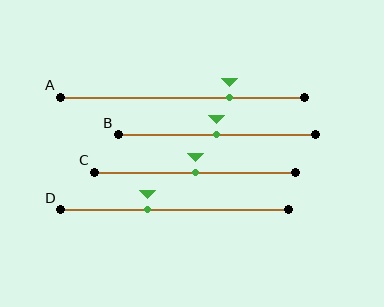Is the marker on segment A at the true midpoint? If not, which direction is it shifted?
No, the marker on segment A is shifted to the right by about 20% of the segment length.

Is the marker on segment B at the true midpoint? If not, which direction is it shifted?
Yes, the marker on segment B is at the true midpoint.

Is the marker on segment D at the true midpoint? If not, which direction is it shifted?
No, the marker on segment D is shifted to the left by about 12% of the segment length.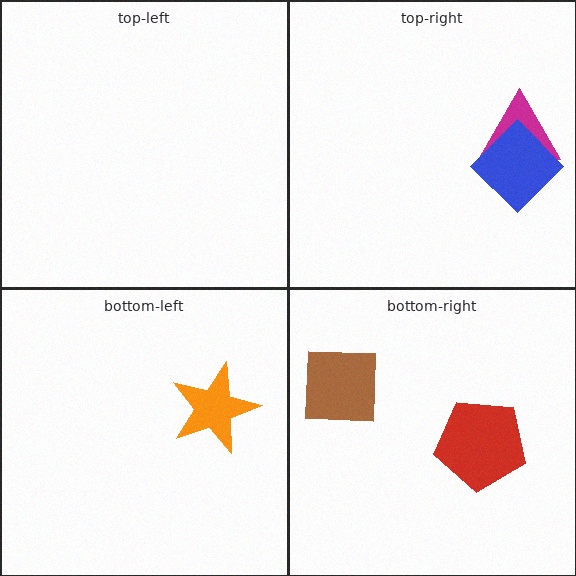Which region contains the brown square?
The bottom-right region.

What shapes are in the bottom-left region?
The orange star.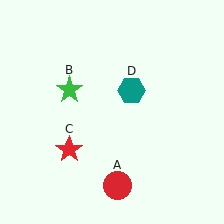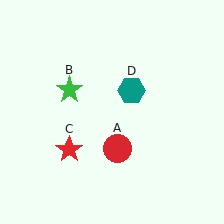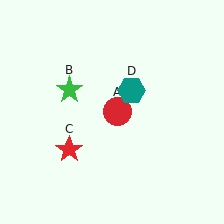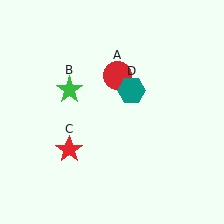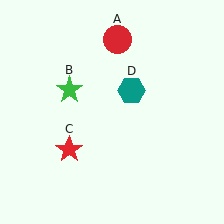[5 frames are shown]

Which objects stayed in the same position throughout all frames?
Green star (object B) and red star (object C) and teal hexagon (object D) remained stationary.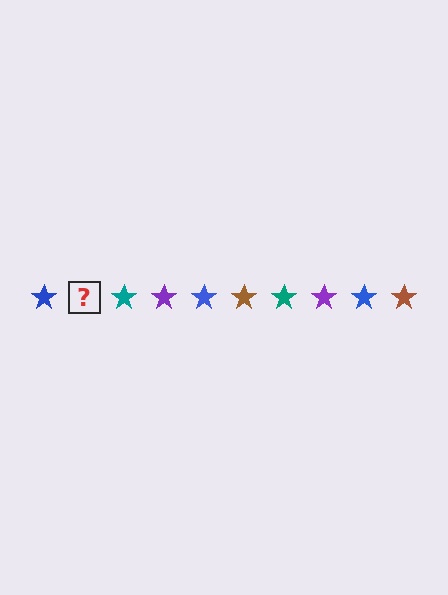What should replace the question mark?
The question mark should be replaced with a brown star.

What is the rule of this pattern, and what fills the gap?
The rule is that the pattern cycles through blue, brown, teal, purple stars. The gap should be filled with a brown star.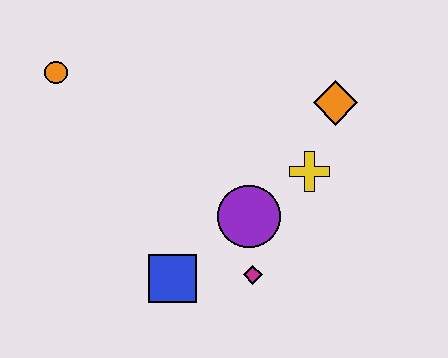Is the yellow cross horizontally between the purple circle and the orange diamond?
Yes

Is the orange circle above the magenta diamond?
Yes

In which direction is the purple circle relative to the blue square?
The purple circle is to the right of the blue square.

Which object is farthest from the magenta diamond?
The orange circle is farthest from the magenta diamond.